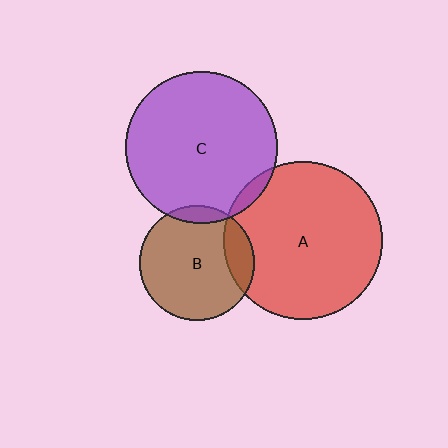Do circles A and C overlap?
Yes.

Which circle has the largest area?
Circle A (red).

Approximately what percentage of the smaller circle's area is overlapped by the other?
Approximately 5%.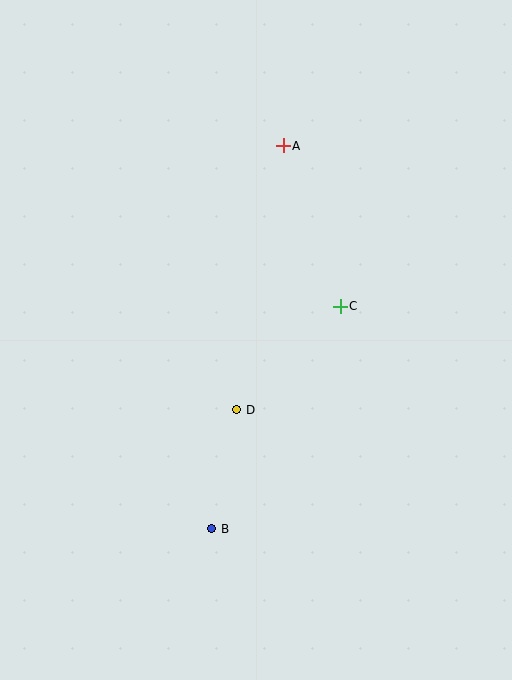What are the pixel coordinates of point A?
Point A is at (283, 146).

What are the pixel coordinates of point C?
Point C is at (340, 306).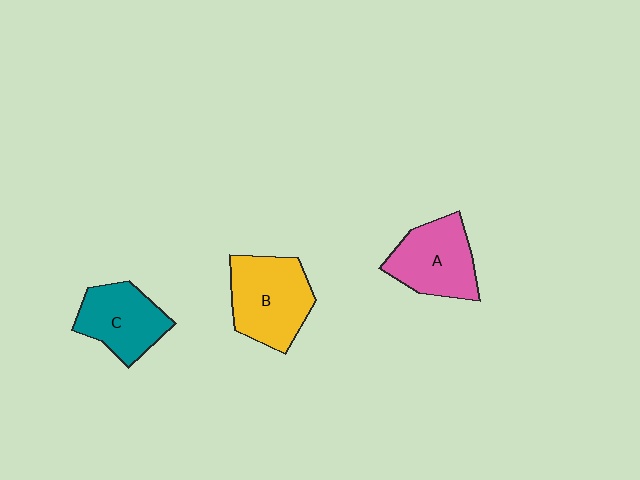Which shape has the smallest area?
Shape C (teal).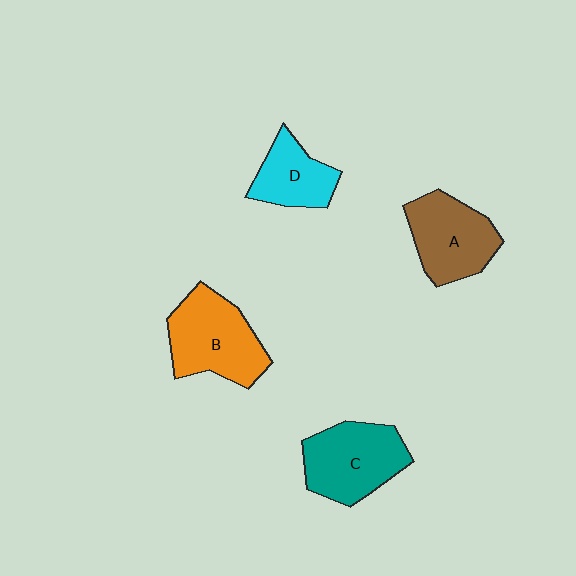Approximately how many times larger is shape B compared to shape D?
Approximately 1.5 times.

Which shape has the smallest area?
Shape D (cyan).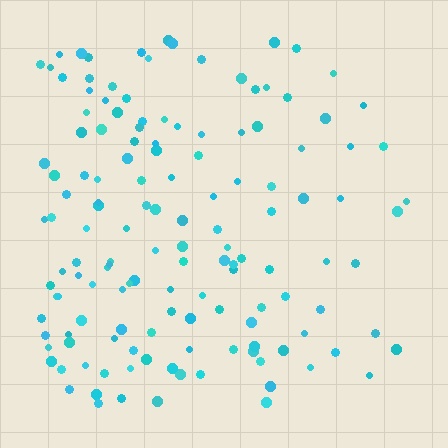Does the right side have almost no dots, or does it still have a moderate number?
Still a moderate number, just noticeably fewer than the left.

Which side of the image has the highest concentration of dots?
The left.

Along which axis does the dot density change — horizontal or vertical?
Horizontal.